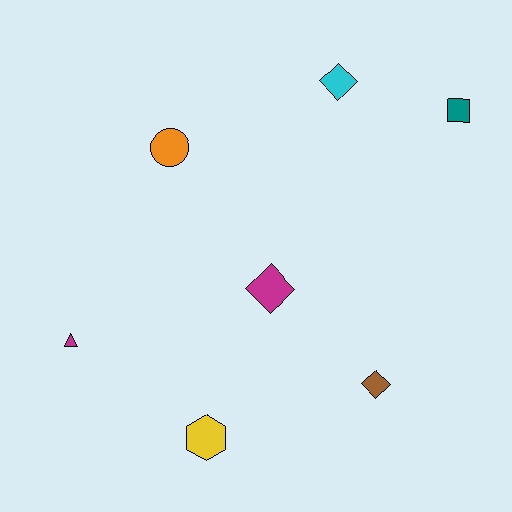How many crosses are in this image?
There are no crosses.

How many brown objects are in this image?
There is 1 brown object.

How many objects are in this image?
There are 7 objects.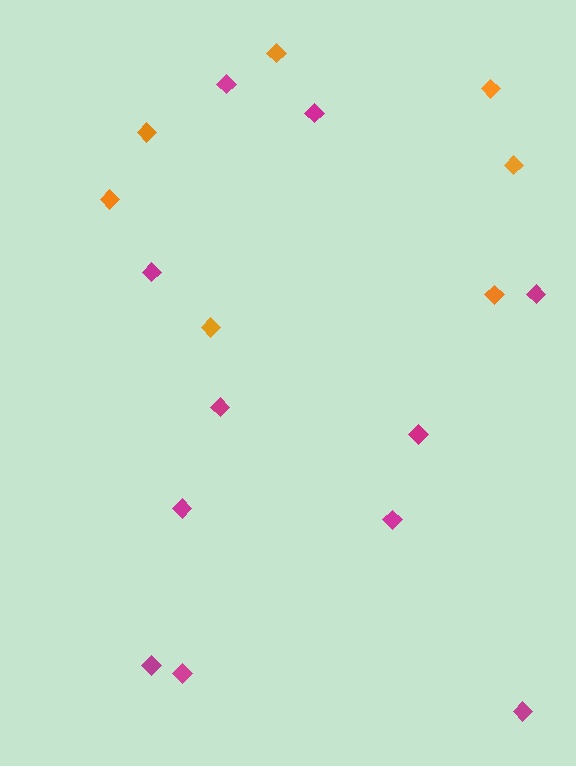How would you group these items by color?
There are 2 groups: one group of magenta diamonds (11) and one group of orange diamonds (7).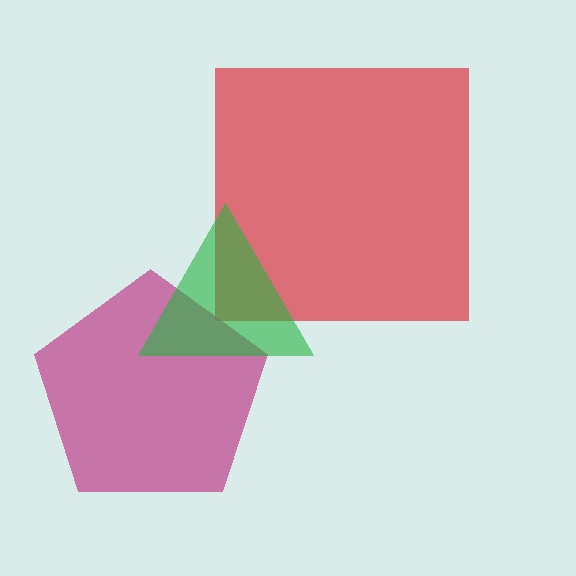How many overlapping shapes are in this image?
There are 3 overlapping shapes in the image.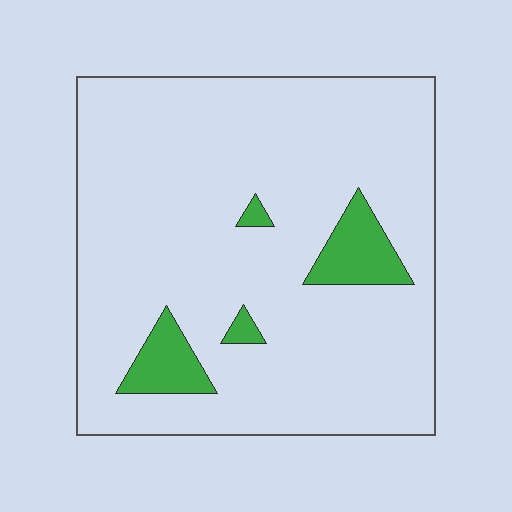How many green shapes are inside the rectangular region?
4.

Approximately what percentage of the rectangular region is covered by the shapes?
Approximately 10%.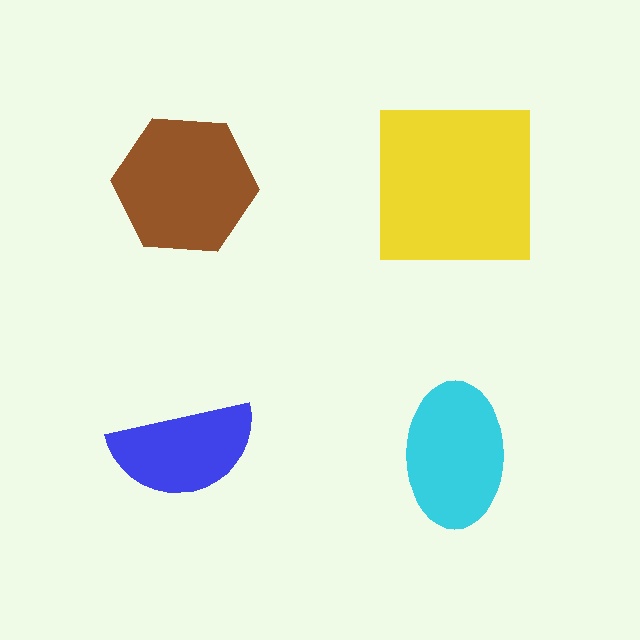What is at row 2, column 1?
A blue semicircle.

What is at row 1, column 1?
A brown hexagon.